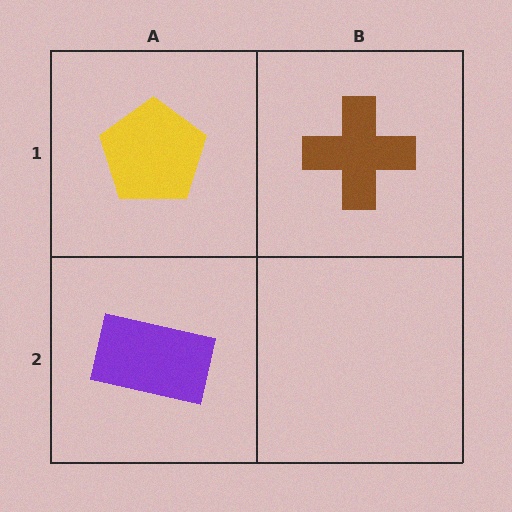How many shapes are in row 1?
2 shapes.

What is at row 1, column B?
A brown cross.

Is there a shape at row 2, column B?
No, that cell is empty.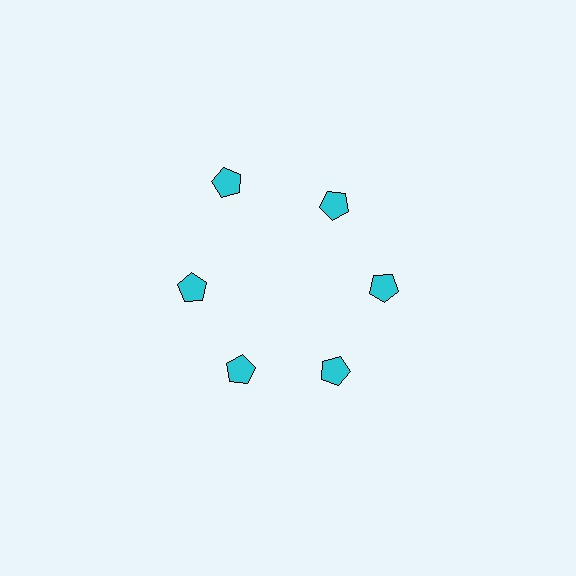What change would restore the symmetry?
The symmetry would be restored by moving it inward, back onto the ring so that all 6 pentagons sit at equal angles and equal distance from the center.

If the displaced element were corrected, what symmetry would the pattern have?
It would have 6-fold rotational symmetry — the pattern would map onto itself every 60 degrees.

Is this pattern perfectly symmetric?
No. The 6 cyan pentagons are arranged in a ring, but one element near the 11 o'clock position is pushed outward from the center, breaking the 6-fold rotational symmetry.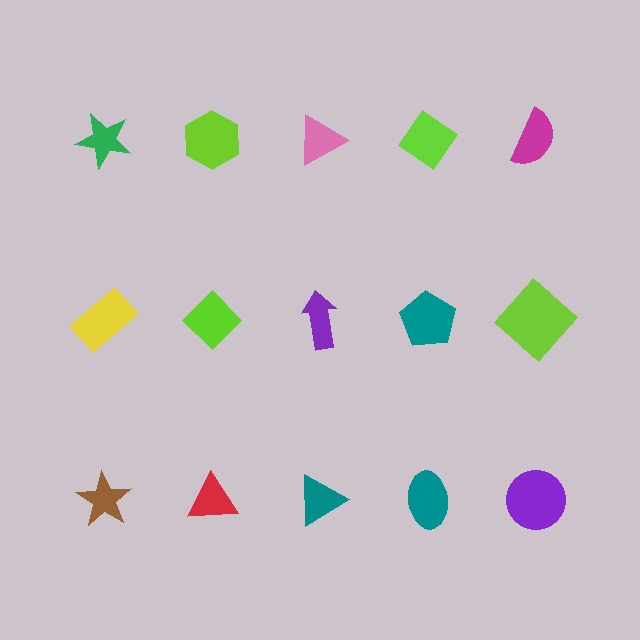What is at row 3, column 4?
A teal ellipse.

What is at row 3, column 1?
A brown star.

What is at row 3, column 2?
A red triangle.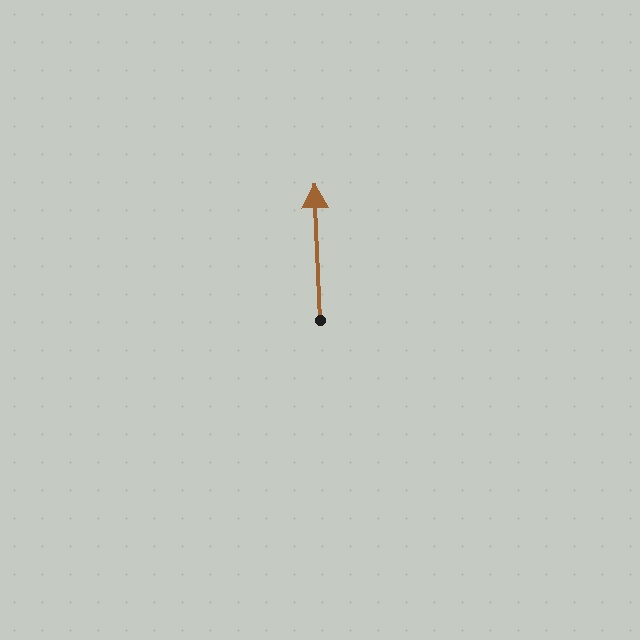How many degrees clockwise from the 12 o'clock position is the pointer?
Approximately 358 degrees.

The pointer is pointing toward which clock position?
Roughly 12 o'clock.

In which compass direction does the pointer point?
North.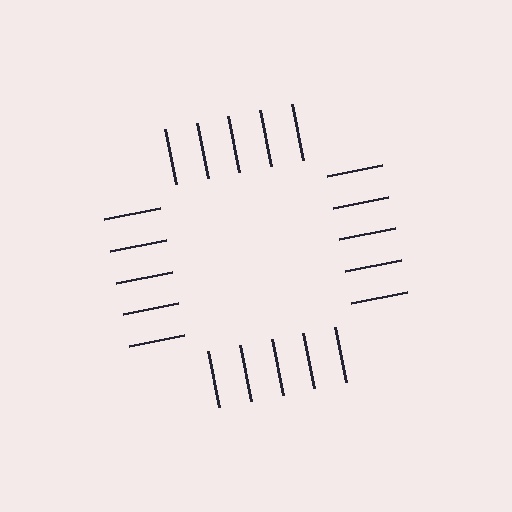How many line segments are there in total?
20 — 5 along each of the 4 edges.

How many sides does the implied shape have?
4 sides — the line-ends trace a square.